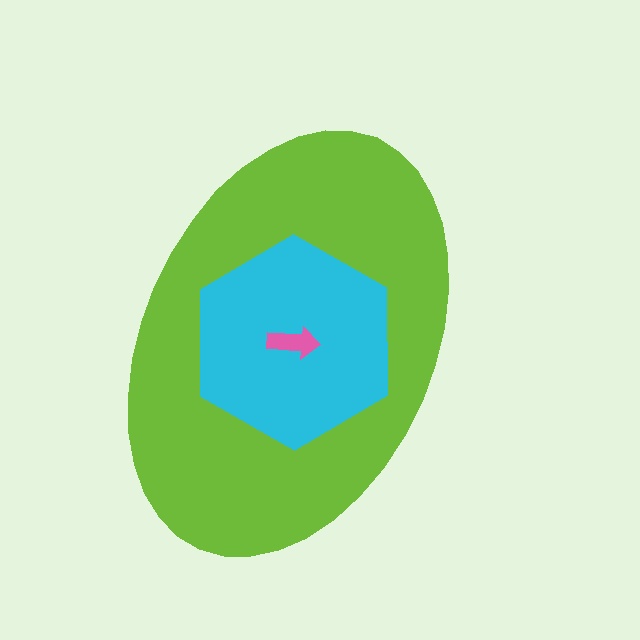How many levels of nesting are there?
3.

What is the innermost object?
The pink arrow.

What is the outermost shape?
The lime ellipse.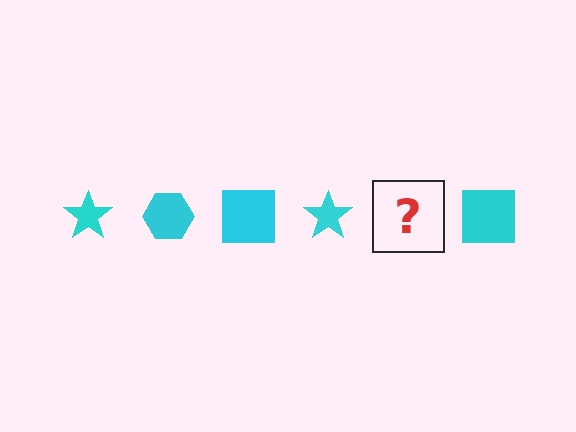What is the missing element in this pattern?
The missing element is a cyan hexagon.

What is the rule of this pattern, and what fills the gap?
The rule is that the pattern cycles through star, hexagon, square shapes in cyan. The gap should be filled with a cyan hexagon.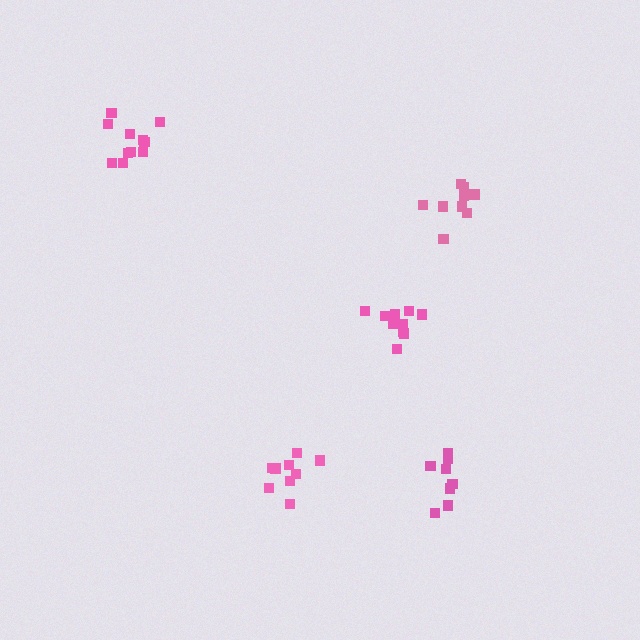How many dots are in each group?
Group 1: 9 dots, Group 2: 11 dots, Group 3: 9 dots, Group 4: 8 dots, Group 5: 11 dots (48 total).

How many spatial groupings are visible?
There are 5 spatial groupings.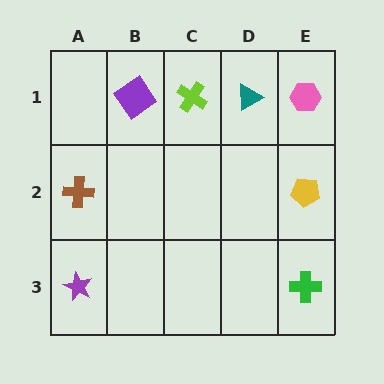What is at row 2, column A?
A brown cross.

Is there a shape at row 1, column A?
No, that cell is empty.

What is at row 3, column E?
A green cross.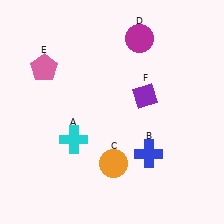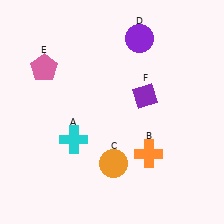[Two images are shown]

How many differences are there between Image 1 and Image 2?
There are 2 differences between the two images.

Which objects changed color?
B changed from blue to orange. D changed from magenta to purple.